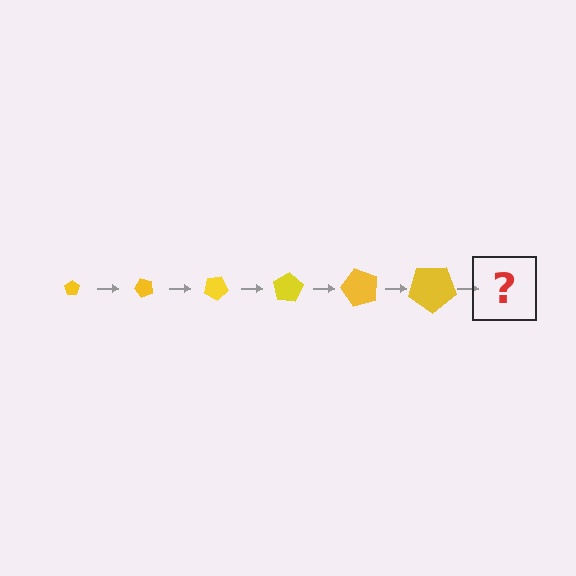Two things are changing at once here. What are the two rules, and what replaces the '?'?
The two rules are that the pentagon grows larger each step and it rotates 50 degrees each step. The '?' should be a pentagon, larger than the previous one and rotated 300 degrees from the start.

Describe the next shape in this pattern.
It should be a pentagon, larger than the previous one and rotated 300 degrees from the start.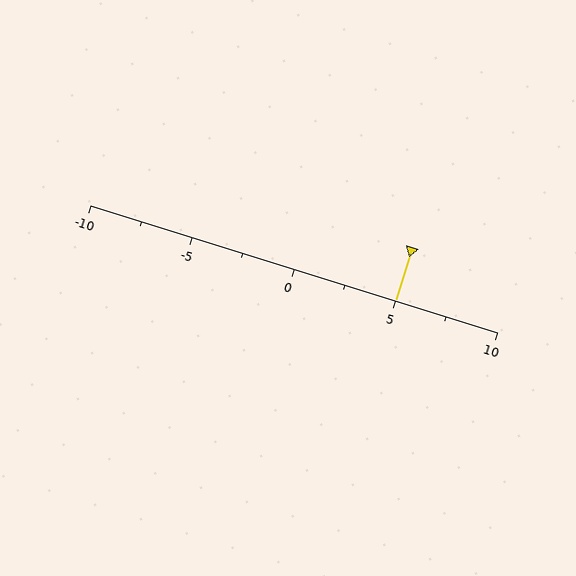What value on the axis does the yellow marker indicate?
The marker indicates approximately 5.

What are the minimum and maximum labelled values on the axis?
The axis runs from -10 to 10.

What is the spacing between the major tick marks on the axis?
The major ticks are spaced 5 apart.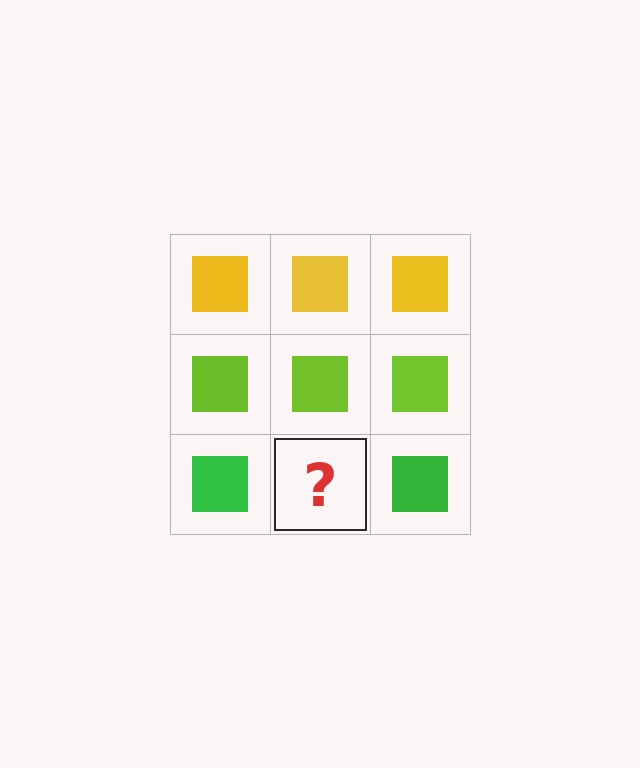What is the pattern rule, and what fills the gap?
The rule is that each row has a consistent color. The gap should be filled with a green square.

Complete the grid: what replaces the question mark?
The question mark should be replaced with a green square.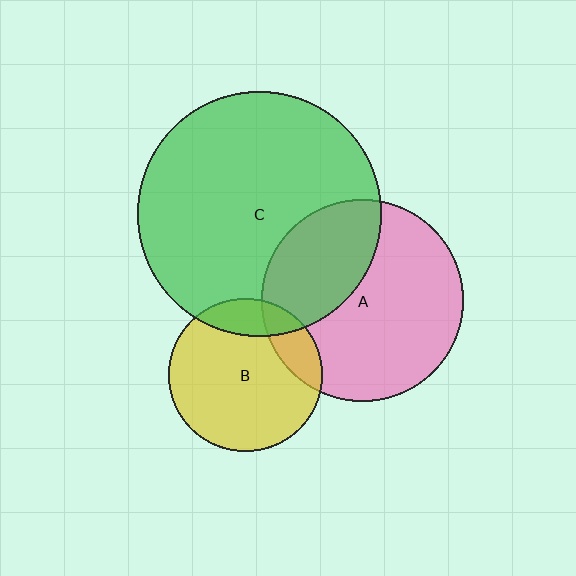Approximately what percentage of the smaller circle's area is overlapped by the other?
Approximately 35%.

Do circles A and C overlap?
Yes.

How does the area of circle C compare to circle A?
Approximately 1.5 times.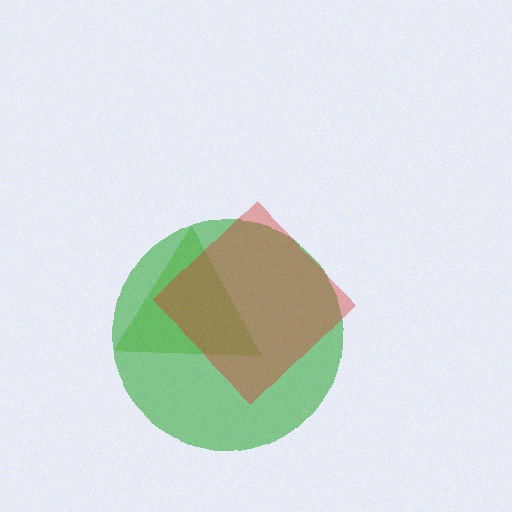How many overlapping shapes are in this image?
There are 3 overlapping shapes in the image.